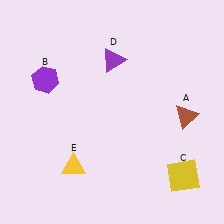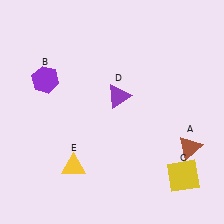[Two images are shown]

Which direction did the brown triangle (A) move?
The brown triangle (A) moved down.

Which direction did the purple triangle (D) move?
The purple triangle (D) moved down.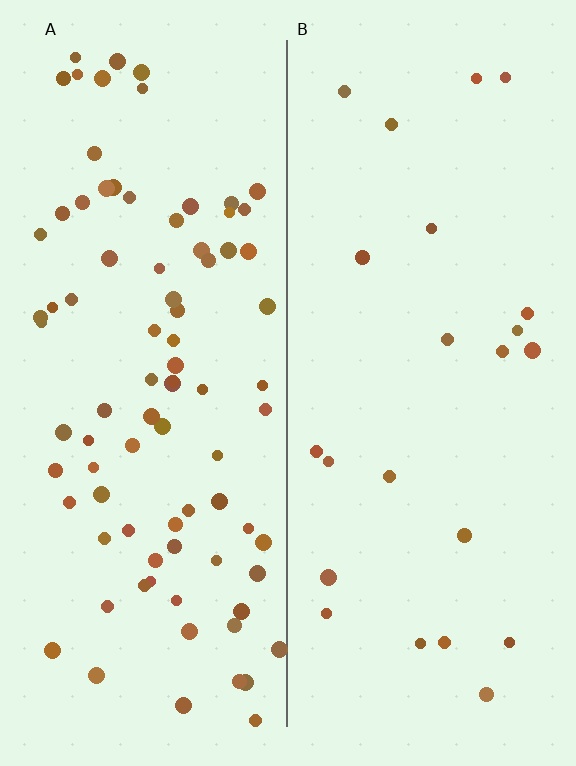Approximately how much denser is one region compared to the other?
Approximately 3.8× — region A over region B.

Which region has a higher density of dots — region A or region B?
A (the left).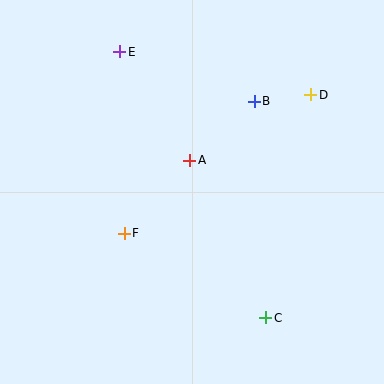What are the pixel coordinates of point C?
Point C is at (266, 318).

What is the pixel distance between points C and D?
The distance between C and D is 227 pixels.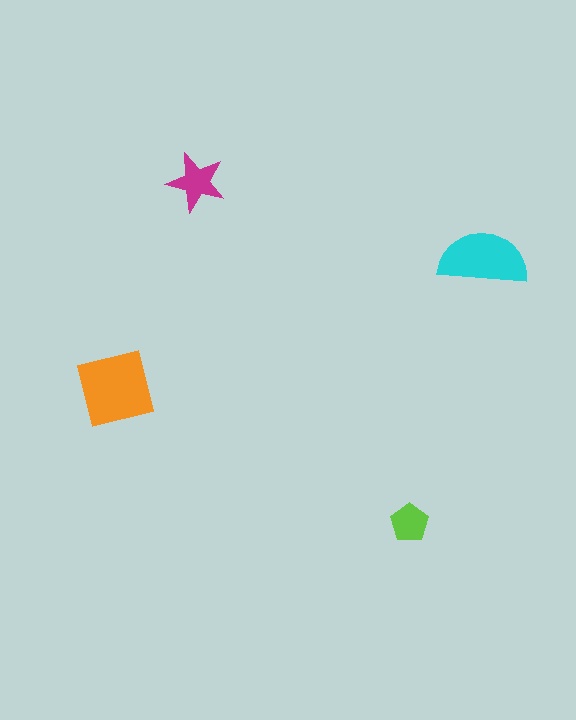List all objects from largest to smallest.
The orange square, the cyan semicircle, the magenta star, the lime pentagon.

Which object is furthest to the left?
The orange square is leftmost.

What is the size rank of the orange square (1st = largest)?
1st.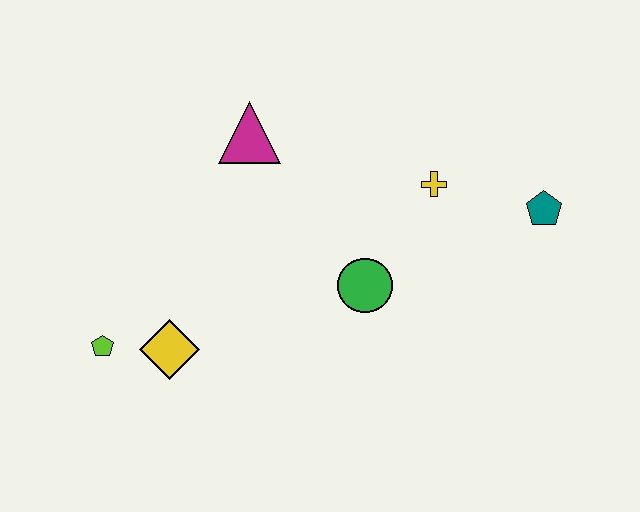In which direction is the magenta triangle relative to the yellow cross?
The magenta triangle is to the left of the yellow cross.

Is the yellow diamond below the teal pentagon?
Yes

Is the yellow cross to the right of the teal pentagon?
No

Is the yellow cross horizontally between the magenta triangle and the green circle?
No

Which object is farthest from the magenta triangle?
The teal pentagon is farthest from the magenta triangle.